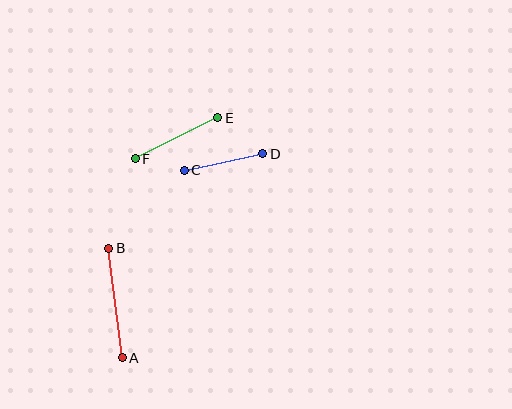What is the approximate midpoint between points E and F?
The midpoint is at approximately (177, 138) pixels.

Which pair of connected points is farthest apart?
Points A and B are farthest apart.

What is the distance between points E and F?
The distance is approximately 92 pixels.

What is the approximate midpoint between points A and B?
The midpoint is at approximately (115, 303) pixels.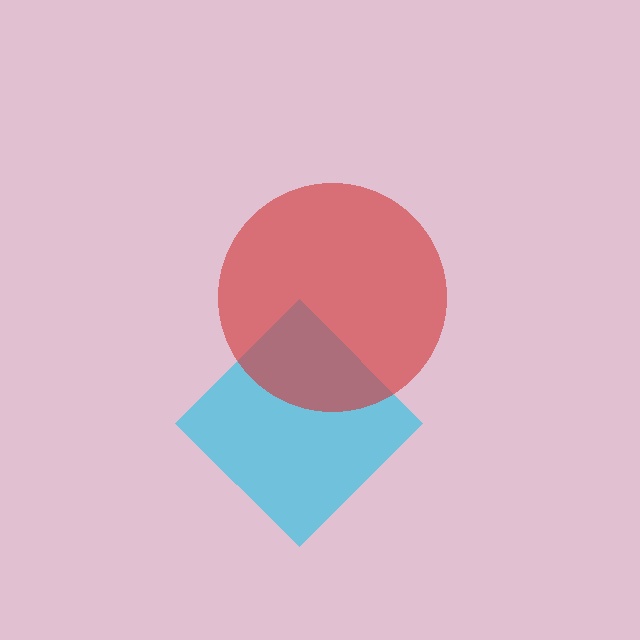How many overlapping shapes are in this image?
There are 2 overlapping shapes in the image.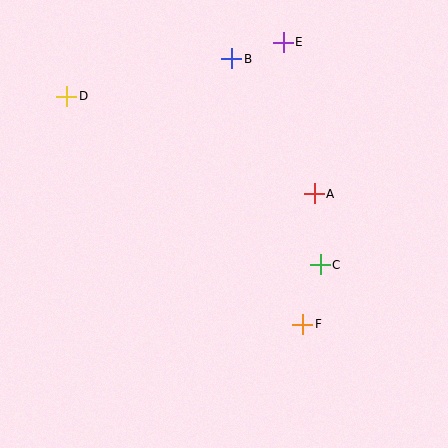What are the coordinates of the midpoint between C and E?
The midpoint between C and E is at (302, 154).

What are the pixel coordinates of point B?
Point B is at (232, 59).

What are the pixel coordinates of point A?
Point A is at (314, 194).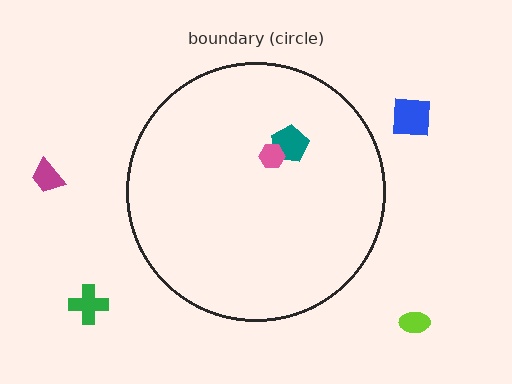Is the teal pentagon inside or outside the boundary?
Inside.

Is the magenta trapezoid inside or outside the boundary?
Outside.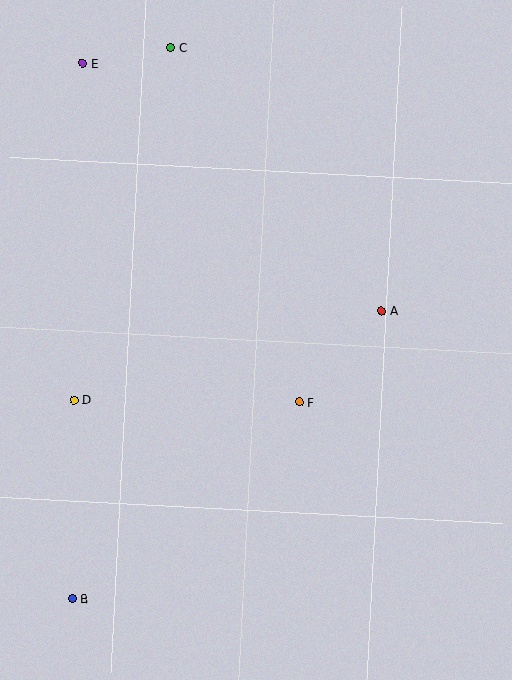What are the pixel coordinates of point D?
Point D is at (74, 400).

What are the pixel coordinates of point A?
Point A is at (381, 311).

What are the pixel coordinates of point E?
Point E is at (83, 63).